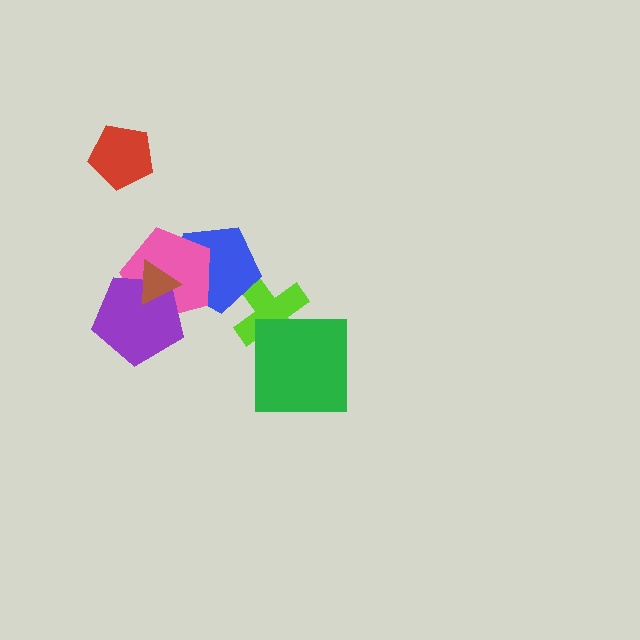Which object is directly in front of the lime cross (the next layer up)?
The blue pentagon is directly in front of the lime cross.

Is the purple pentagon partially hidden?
Yes, it is partially covered by another shape.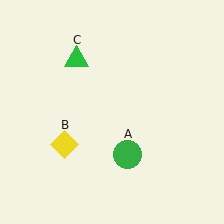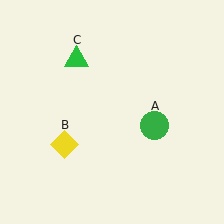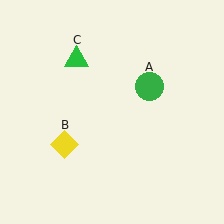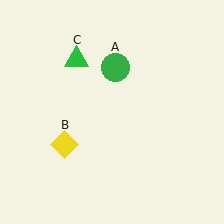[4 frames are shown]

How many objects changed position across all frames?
1 object changed position: green circle (object A).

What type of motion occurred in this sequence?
The green circle (object A) rotated counterclockwise around the center of the scene.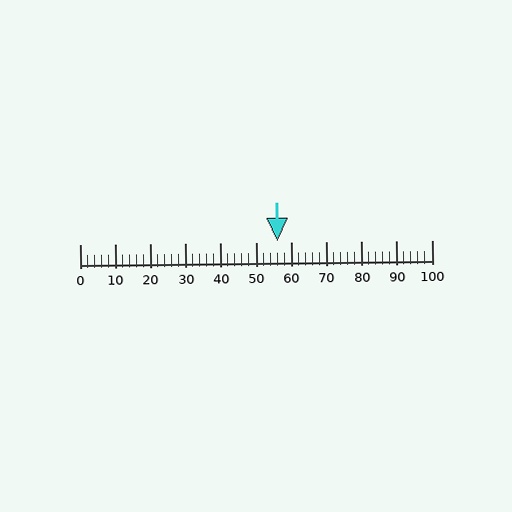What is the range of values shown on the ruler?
The ruler shows values from 0 to 100.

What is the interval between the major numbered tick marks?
The major tick marks are spaced 10 units apart.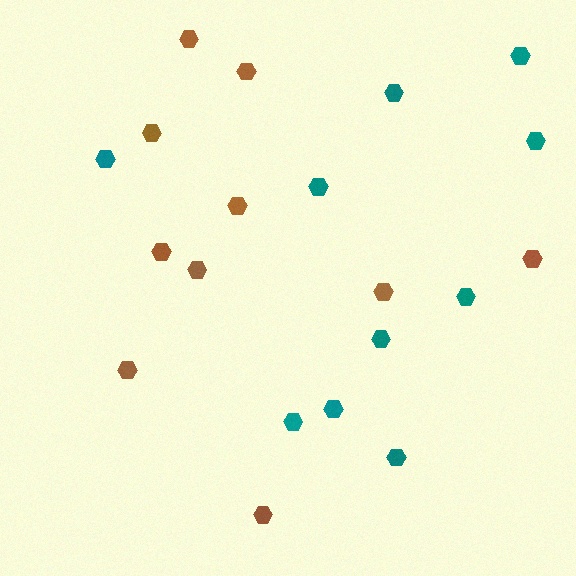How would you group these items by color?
There are 2 groups: one group of brown hexagons (10) and one group of teal hexagons (10).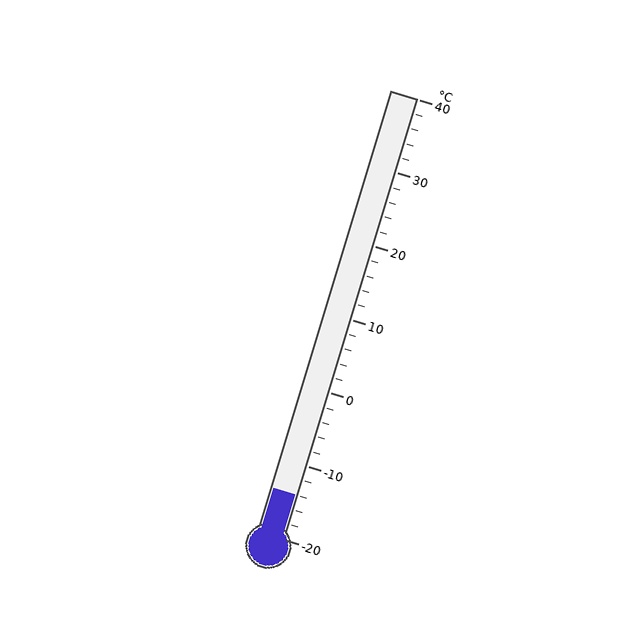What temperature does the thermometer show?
The thermometer shows approximately -14°C.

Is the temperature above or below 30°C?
The temperature is below 30°C.